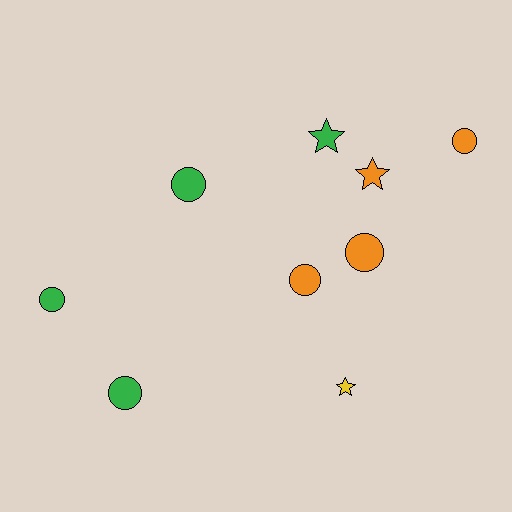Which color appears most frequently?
Orange, with 4 objects.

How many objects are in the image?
There are 9 objects.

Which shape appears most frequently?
Circle, with 6 objects.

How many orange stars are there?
There is 1 orange star.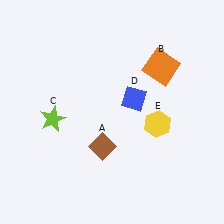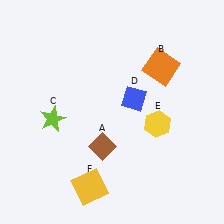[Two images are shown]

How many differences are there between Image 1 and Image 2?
There is 1 difference between the two images.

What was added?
A yellow square (F) was added in Image 2.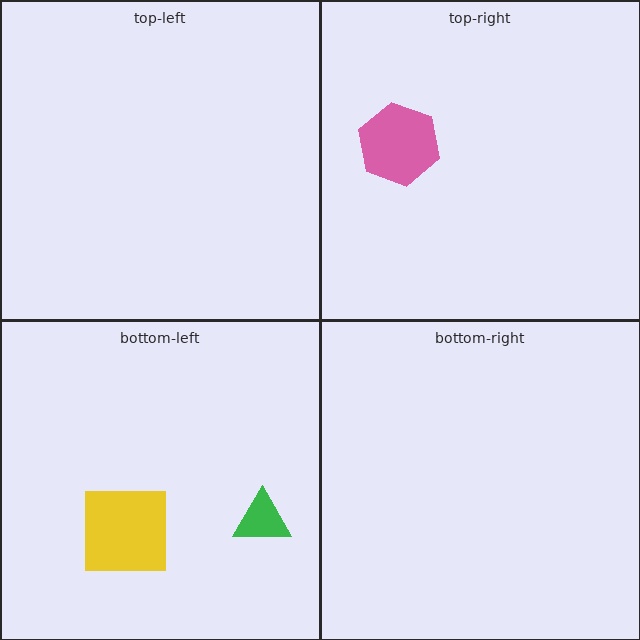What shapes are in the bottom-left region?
The green triangle, the yellow square.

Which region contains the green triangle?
The bottom-left region.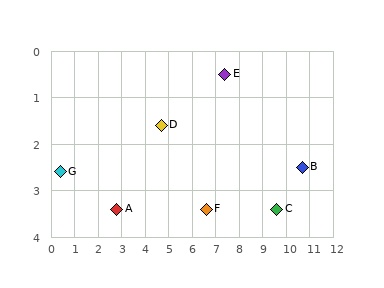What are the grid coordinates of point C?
Point C is at approximately (9.6, 3.4).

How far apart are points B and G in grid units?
Points B and G are about 10.3 grid units apart.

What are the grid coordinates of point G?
Point G is at approximately (0.4, 2.6).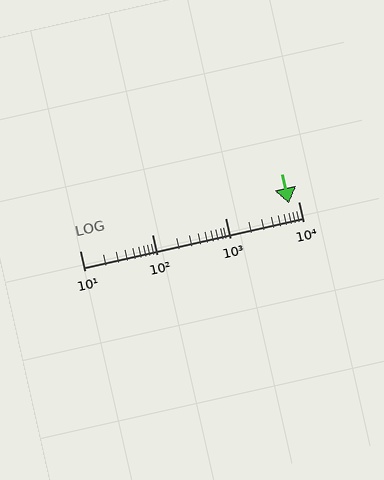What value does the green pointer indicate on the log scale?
The pointer indicates approximately 7400.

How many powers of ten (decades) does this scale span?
The scale spans 3 decades, from 10 to 10000.